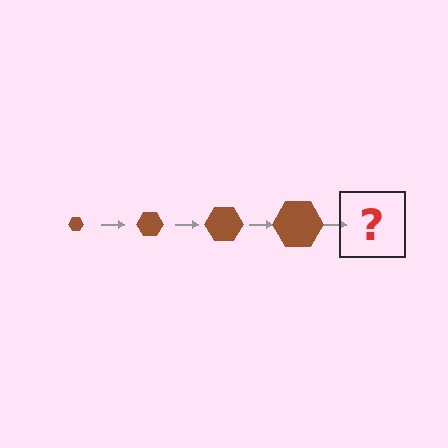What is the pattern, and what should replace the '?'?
The pattern is that the hexagon gets progressively larger each step. The '?' should be a brown hexagon, larger than the previous one.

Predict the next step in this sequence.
The next step is a brown hexagon, larger than the previous one.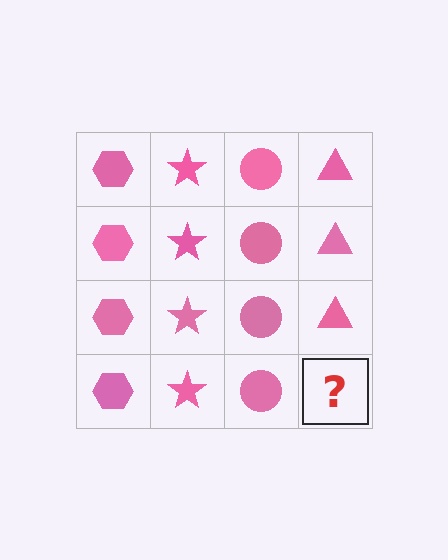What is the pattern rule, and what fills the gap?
The rule is that each column has a consistent shape. The gap should be filled with a pink triangle.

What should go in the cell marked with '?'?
The missing cell should contain a pink triangle.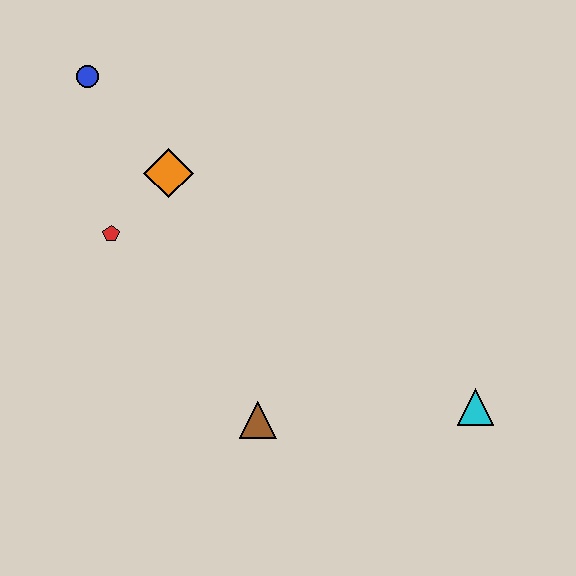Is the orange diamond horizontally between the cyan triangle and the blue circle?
Yes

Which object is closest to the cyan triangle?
The brown triangle is closest to the cyan triangle.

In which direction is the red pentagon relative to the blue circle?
The red pentagon is below the blue circle.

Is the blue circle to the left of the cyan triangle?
Yes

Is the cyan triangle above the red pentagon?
No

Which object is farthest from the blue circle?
The cyan triangle is farthest from the blue circle.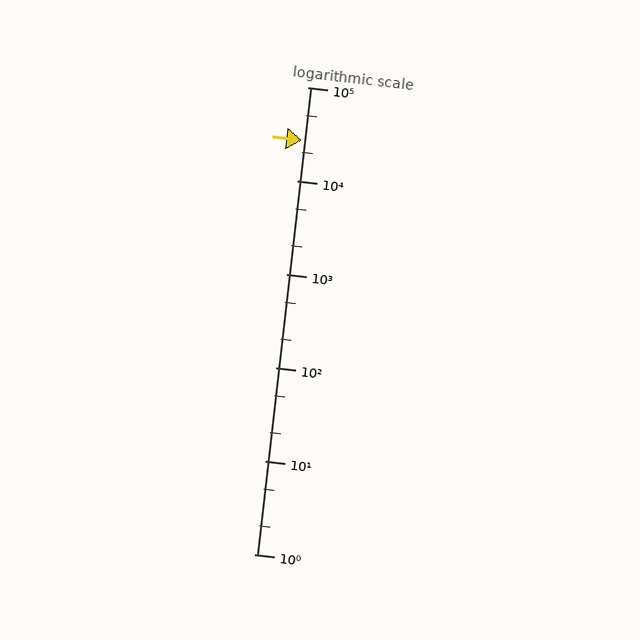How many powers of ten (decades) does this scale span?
The scale spans 5 decades, from 1 to 100000.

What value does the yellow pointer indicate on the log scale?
The pointer indicates approximately 27000.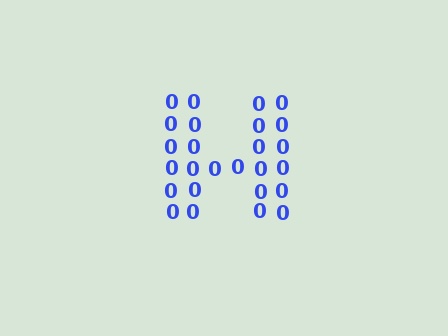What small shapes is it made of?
It is made of small digit 0's.